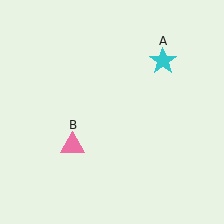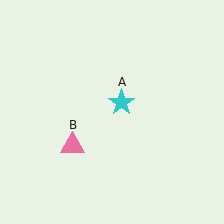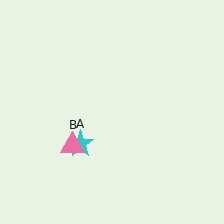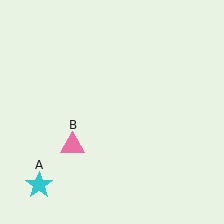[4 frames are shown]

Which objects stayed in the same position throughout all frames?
Pink triangle (object B) remained stationary.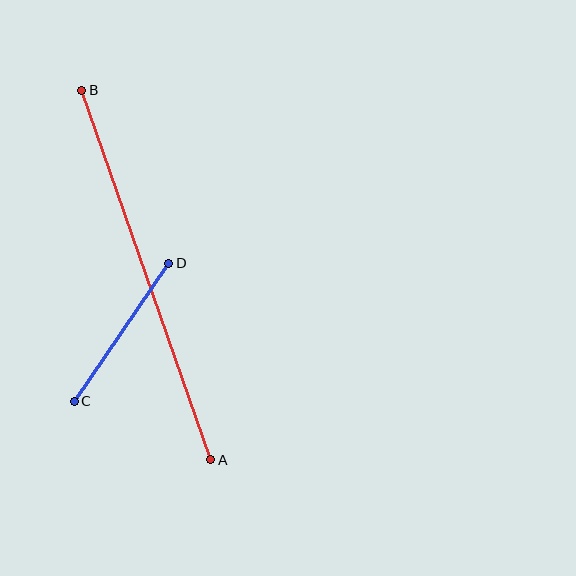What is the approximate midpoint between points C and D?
The midpoint is at approximately (122, 332) pixels.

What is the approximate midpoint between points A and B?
The midpoint is at approximately (146, 275) pixels.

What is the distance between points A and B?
The distance is approximately 391 pixels.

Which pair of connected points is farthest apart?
Points A and B are farthest apart.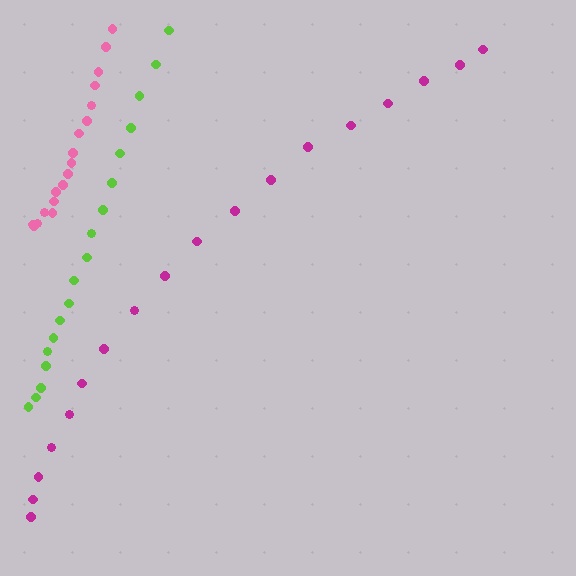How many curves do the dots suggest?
There are 3 distinct paths.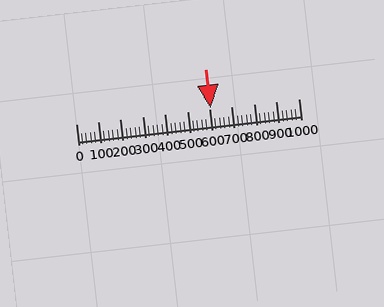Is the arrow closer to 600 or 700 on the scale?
The arrow is closer to 600.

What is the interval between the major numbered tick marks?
The major tick marks are spaced 100 units apart.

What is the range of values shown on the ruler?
The ruler shows values from 0 to 1000.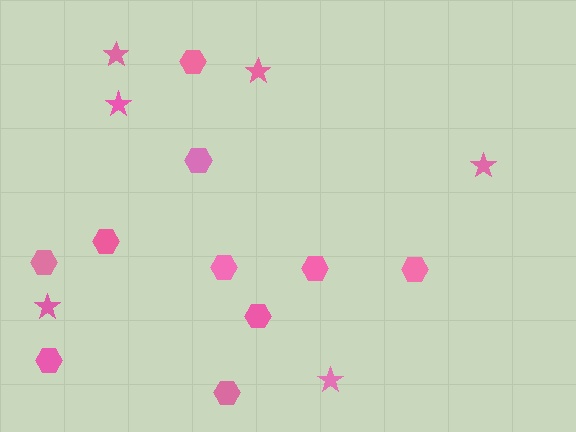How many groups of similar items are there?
There are 2 groups: one group of stars (6) and one group of hexagons (10).